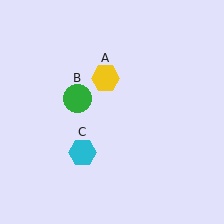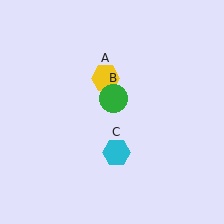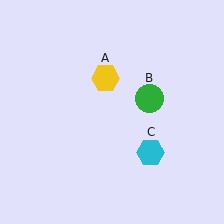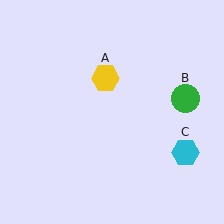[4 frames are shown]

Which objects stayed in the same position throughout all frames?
Yellow hexagon (object A) remained stationary.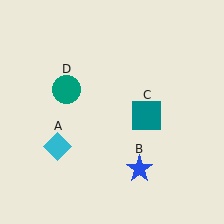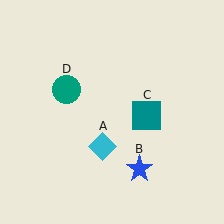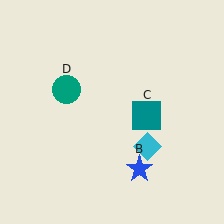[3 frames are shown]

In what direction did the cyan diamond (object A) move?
The cyan diamond (object A) moved right.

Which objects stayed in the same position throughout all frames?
Blue star (object B) and teal square (object C) and teal circle (object D) remained stationary.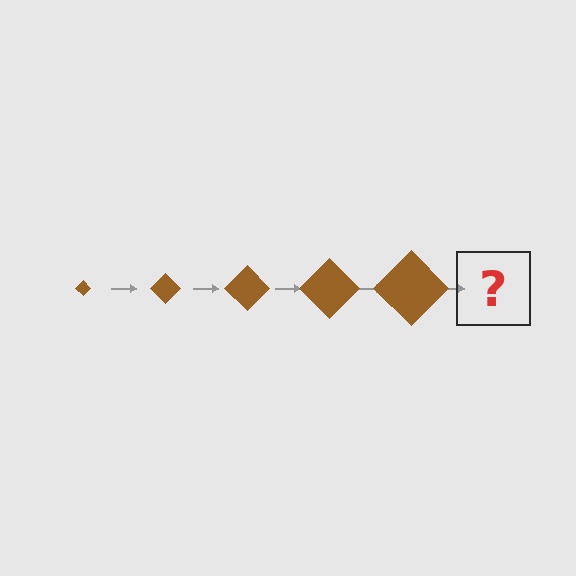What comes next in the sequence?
The next element should be a brown diamond, larger than the previous one.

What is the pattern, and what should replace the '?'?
The pattern is that the diamond gets progressively larger each step. The '?' should be a brown diamond, larger than the previous one.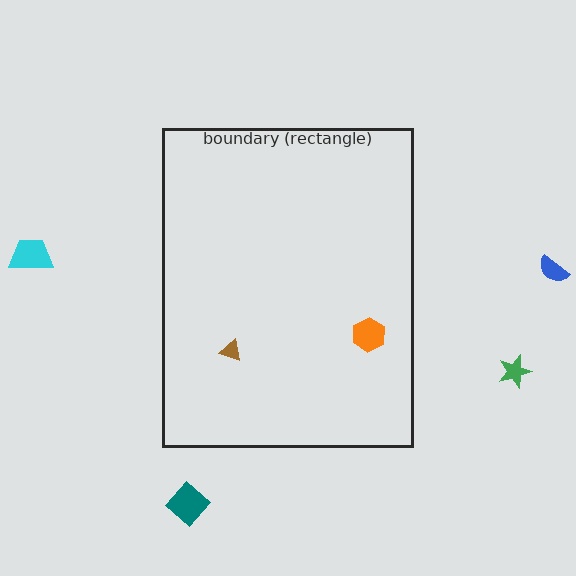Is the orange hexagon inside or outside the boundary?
Inside.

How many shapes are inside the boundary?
2 inside, 4 outside.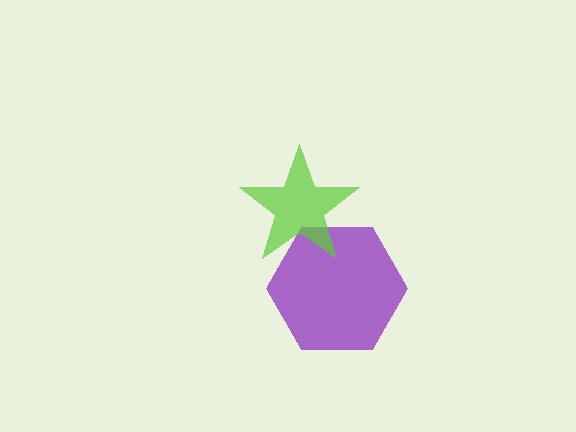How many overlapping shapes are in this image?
There are 2 overlapping shapes in the image.